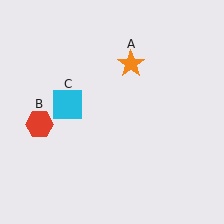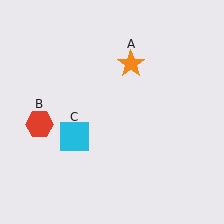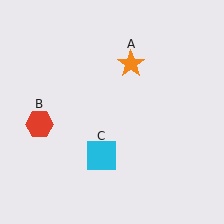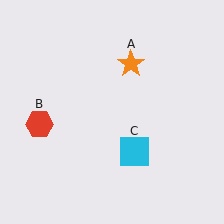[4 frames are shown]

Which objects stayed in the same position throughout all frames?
Orange star (object A) and red hexagon (object B) remained stationary.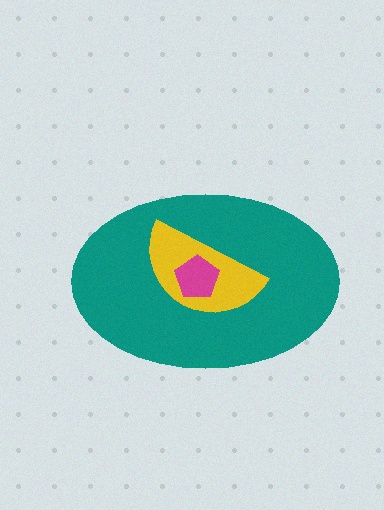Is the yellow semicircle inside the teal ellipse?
Yes.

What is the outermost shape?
The teal ellipse.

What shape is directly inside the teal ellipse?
The yellow semicircle.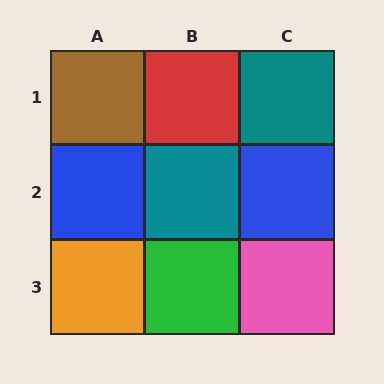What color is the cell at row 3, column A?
Orange.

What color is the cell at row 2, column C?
Blue.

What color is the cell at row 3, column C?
Pink.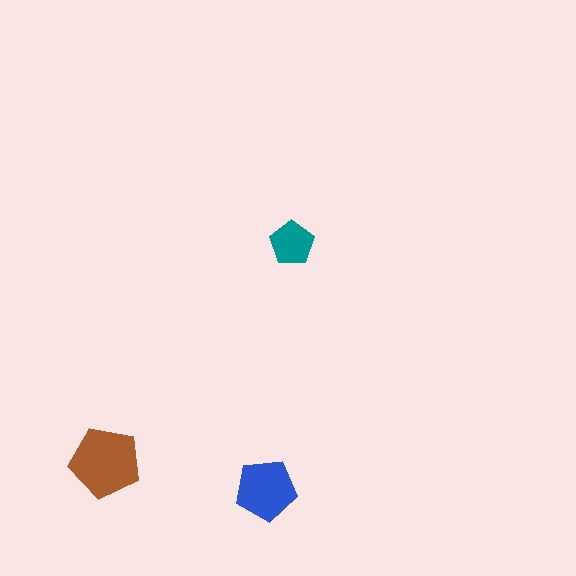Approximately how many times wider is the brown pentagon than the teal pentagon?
About 1.5 times wider.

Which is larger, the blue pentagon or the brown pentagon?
The brown one.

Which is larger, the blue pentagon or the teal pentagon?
The blue one.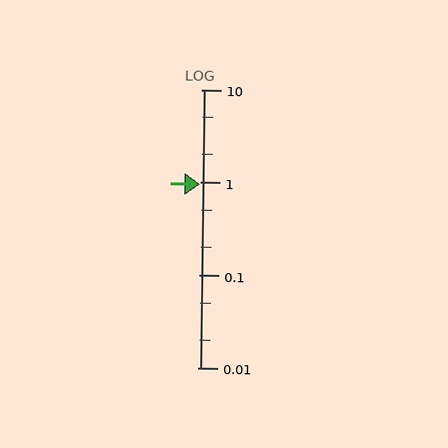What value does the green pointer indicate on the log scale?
The pointer indicates approximately 0.96.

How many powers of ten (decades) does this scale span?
The scale spans 3 decades, from 0.01 to 10.